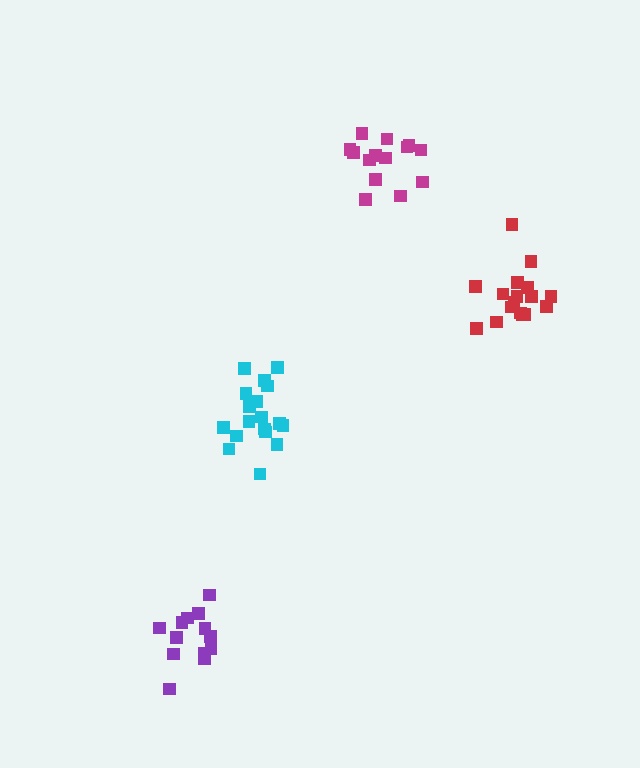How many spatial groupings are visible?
There are 4 spatial groupings.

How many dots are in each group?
Group 1: 18 dots, Group 2: 13 dots, Group 3: 15 dots, Group 4: 18 dots (64 total).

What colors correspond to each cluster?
The clusters are colored: cyan, purple, magenta, red.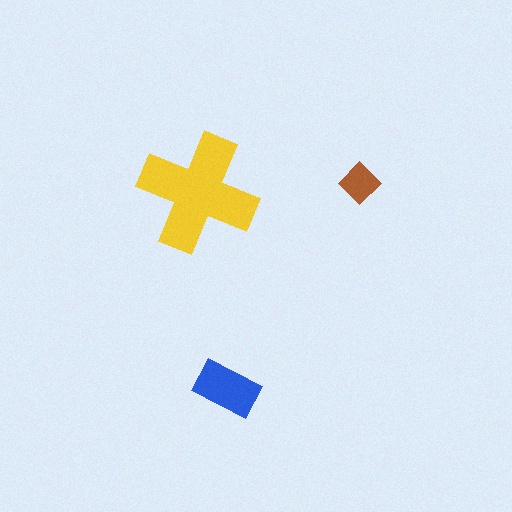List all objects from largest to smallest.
The yellow cross, the blue rectangle, the brown diamond.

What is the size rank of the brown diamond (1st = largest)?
3rd.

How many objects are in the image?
There are 3 objects in the image.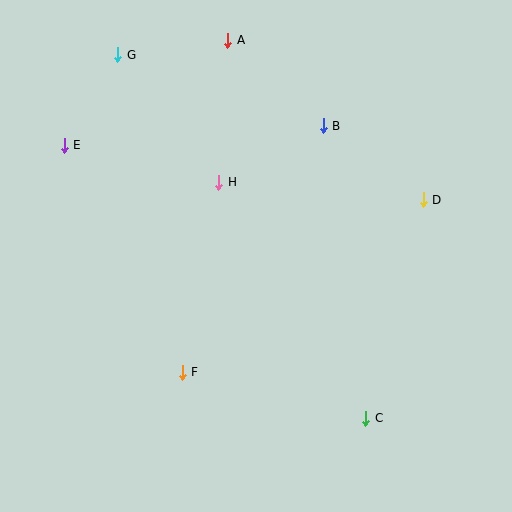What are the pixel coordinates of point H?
Point H is at (219, 182).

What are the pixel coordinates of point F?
Point F is at (182, 372).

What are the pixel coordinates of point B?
Point B is at (323, 126).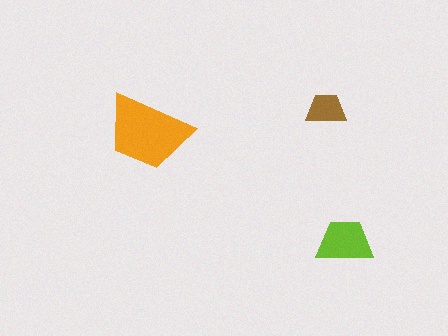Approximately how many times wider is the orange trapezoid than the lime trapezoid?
About 1.5 times wider.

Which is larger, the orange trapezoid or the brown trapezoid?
The orange one.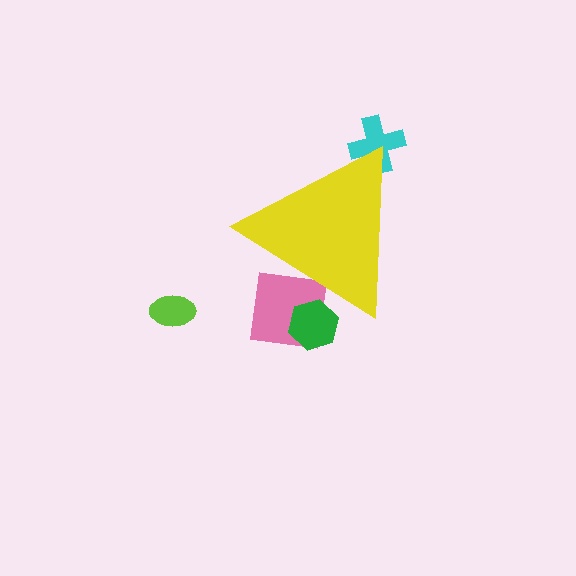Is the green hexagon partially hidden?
Yes, the green hexagon is partially hidden behind the yellow triangle.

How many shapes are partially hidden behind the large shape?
3 shapes are partially hidden.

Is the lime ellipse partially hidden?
No, the lime ellipse is fully visible.